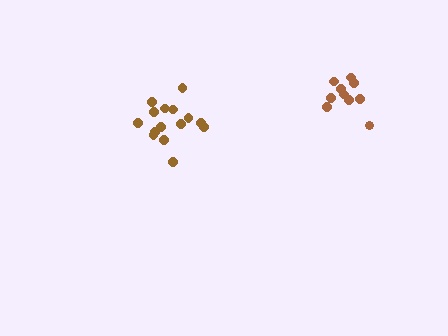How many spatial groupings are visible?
There are 2 spatial groupings.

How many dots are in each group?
Group 1: 10 dots, Group 2: 16 dots (26 total).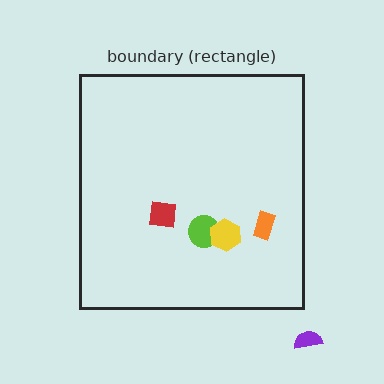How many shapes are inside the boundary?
4 inside, 1 outside.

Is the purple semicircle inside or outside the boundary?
Outside.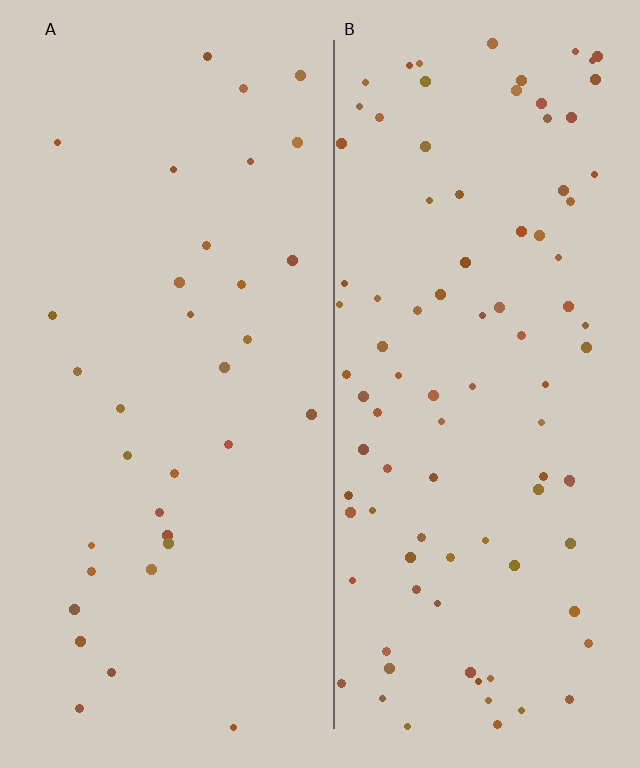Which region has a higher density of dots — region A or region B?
B (the right).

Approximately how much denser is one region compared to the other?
Approximately 2.8× — region B over region A.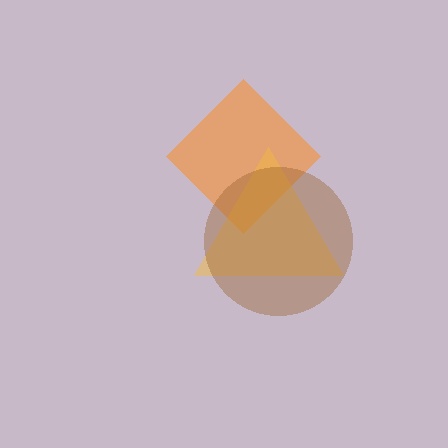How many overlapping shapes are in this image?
There are 3 overlapping shapes in the image.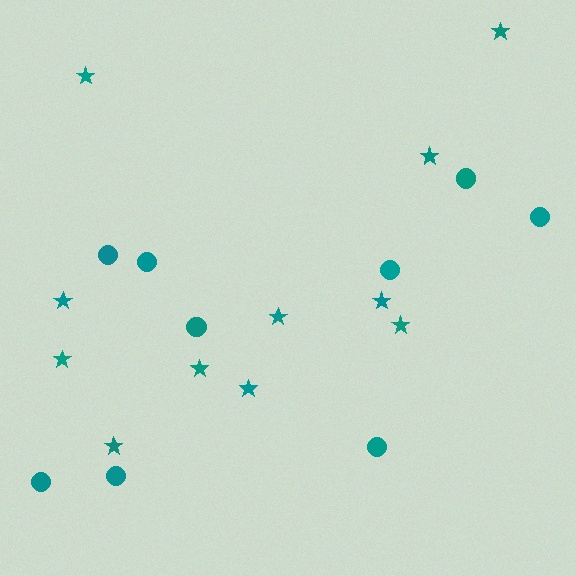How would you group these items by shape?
There are 2 groups: one group of stars (11) and one group of circles (9).